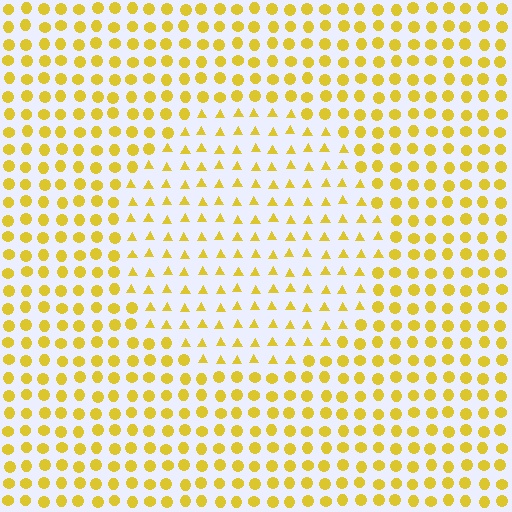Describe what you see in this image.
The image is filled with small yellow elements arranged in a uniform grid. A circle-shaped region contains triangles, while the surrounding area contains circles. The boundary is defined purely by the change in element shape.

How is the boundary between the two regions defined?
The boundary is defined by a change in element shape: triangles inside vs. circles outside. All elements share the same color and spacing.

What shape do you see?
I see a circle.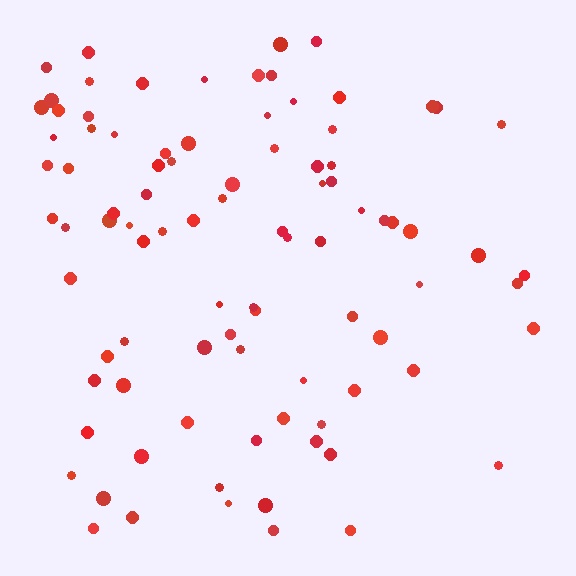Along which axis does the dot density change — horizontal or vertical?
Horizontal.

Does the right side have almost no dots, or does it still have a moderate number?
Still a moderate number, just noticeably fewer than the left.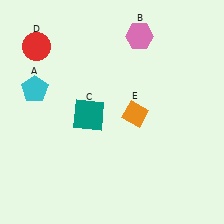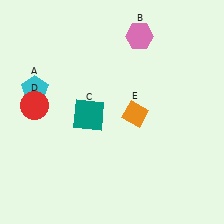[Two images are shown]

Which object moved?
The red circle (D) moved down.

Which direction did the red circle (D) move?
The red circle (D) moved down.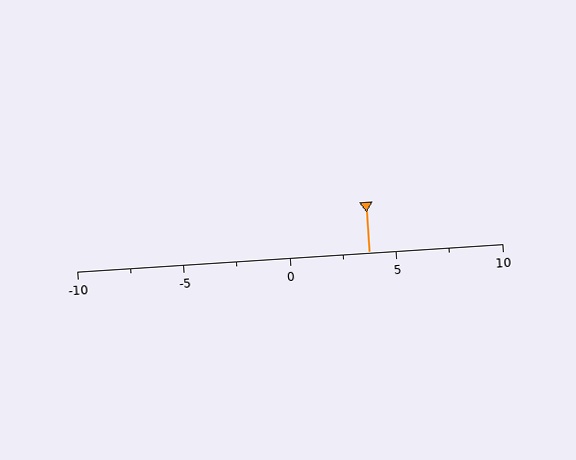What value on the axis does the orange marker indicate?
The marker indicates approximately 3.8.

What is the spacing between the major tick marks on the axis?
The major ticks are spaced 5 apart.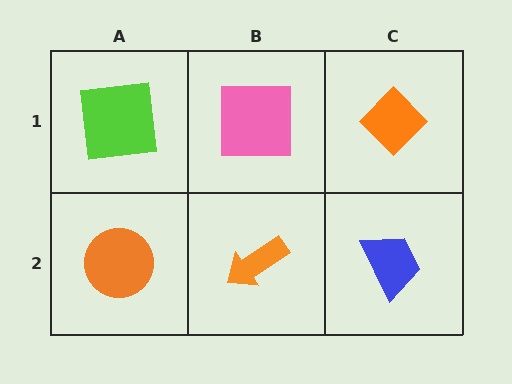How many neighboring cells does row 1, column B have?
3.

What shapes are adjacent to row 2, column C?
An orange diamond (row 1, column C), an orange arrow (row 2, column B).